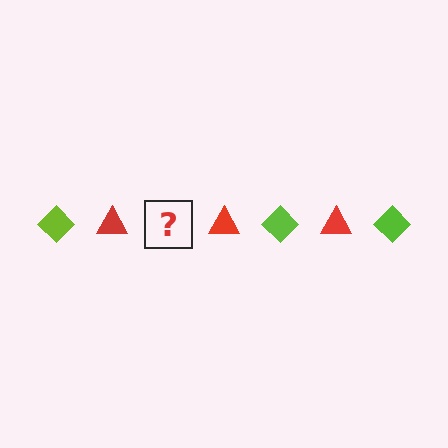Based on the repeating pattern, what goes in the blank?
The blank should be a lime diamond.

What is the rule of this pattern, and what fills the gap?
The rule is that the pattern alternates between lime diamond and red triangle. The gap should be filled with a lime diamond.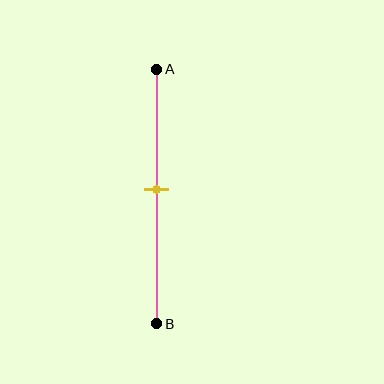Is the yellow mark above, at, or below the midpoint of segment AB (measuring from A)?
The yellow mark is approximately at the midpoint of segment AB.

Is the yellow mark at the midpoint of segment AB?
Yes, the mark is approximately at the midpoint.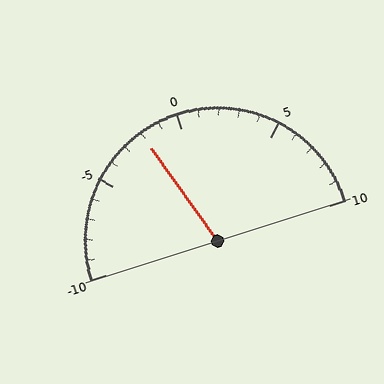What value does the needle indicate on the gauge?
The needle indicates approximately -2.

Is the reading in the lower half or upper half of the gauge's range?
The reading is in the lower half of the range (-10 to 10).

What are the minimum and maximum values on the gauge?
The gauge ranges from -10 to 10.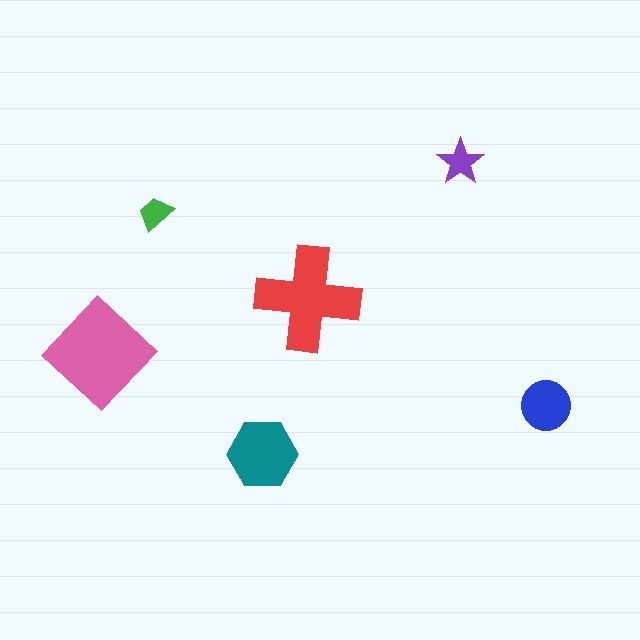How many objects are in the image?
There are 6 objects in the image.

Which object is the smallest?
The green trapezoid.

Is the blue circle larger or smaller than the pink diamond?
Smaller.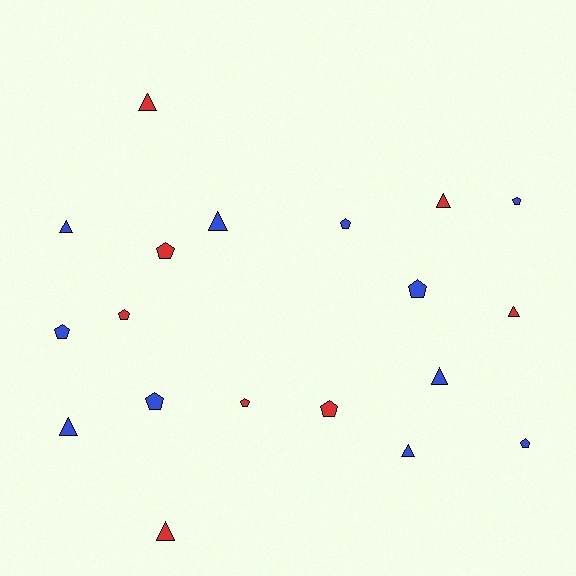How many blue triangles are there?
There are 5 blue triangles.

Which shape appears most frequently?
Pentagon, with 10 objects.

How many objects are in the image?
There are 19 objects.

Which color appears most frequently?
Blue, with 11 objects.